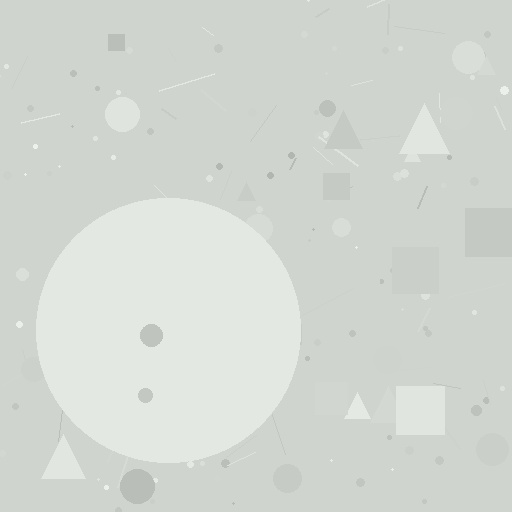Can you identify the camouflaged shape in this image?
The camouflaged shape is a circle.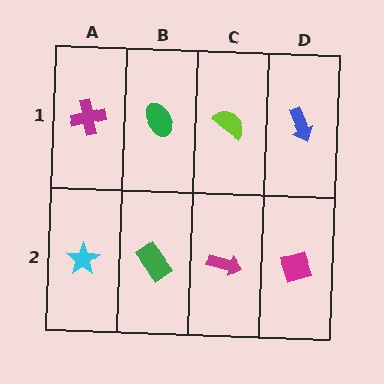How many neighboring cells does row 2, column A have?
2.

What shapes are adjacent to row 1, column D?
A magenta diamond (row 2, column D), a lime semicircle (row 1, column C).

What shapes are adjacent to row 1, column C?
A magenta arrow (row 2, column C), a green ellipse (row 1, column B), a blue arrow (row 1, column D).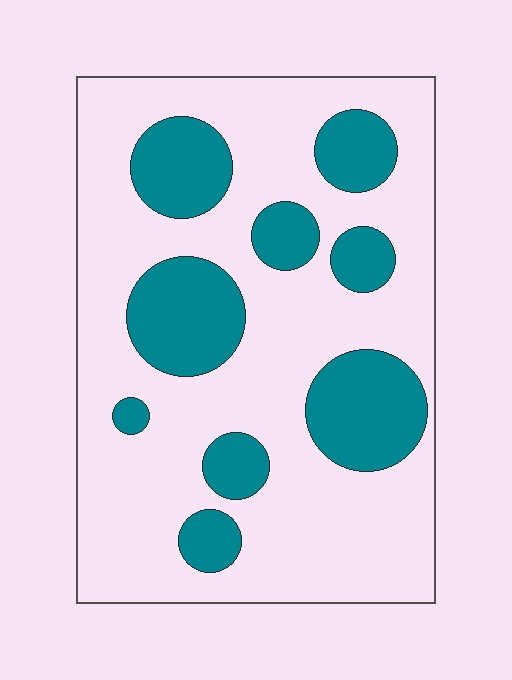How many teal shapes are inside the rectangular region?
9.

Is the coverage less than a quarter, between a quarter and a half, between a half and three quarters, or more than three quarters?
Between a quarter and a half.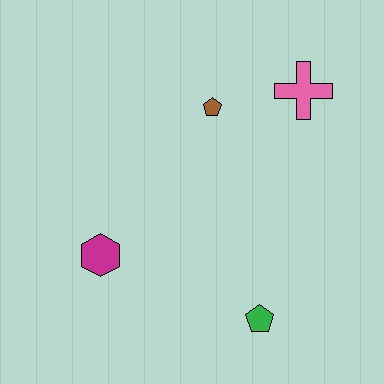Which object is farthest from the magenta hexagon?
The pink cross is farthest from the magenta hexagon.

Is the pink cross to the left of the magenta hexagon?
No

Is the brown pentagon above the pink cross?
No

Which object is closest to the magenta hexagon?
The green pentagon is closest to the magenta hexagon.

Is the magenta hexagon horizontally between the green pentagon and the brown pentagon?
No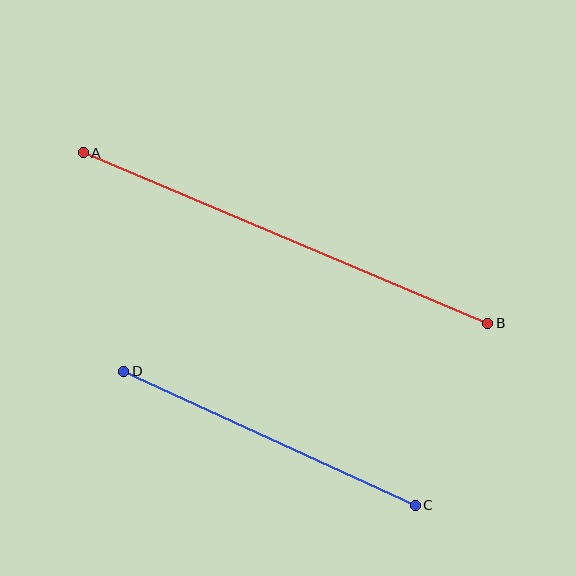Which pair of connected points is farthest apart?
Points A and B are farthest apart.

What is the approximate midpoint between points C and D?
The midpoint is at approximately (269, 438) pixels.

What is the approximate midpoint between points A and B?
The midpoint is at approximately (285, 238) pixels.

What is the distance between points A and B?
The distance is approximately 439 pixels.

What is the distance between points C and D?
The distance is approximately 321 pixels.